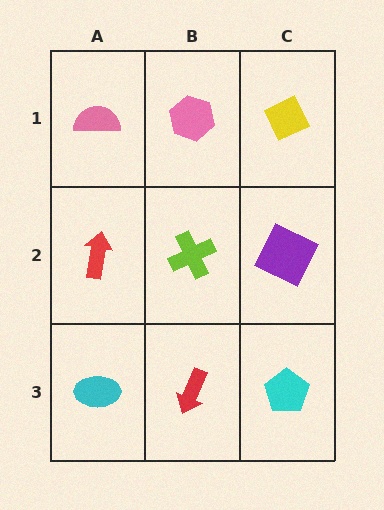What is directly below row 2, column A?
A cyan ellipse.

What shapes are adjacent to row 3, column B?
A lime cross (row 2, column B), a cyan ellipse (row 3, column A), a cyan pentagon (row 3, column C).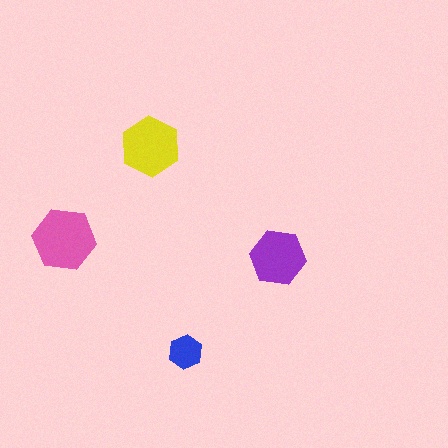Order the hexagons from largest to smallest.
the pink one, the yellow one, the purple one, the blue one.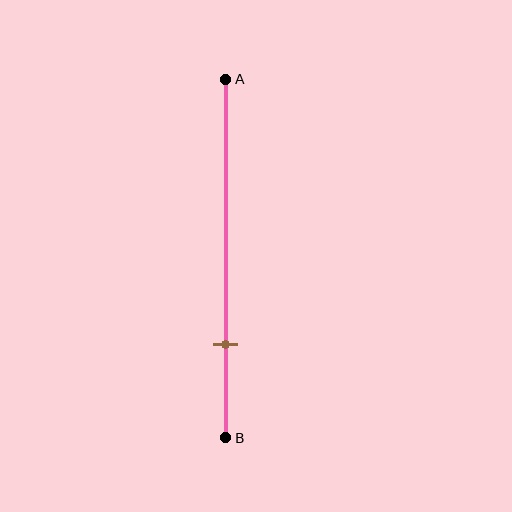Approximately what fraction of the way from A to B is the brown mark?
The brown mark is approximately 75% of the way from A to B.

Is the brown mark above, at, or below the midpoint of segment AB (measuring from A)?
The brown mark is below the midpoint of segment AB.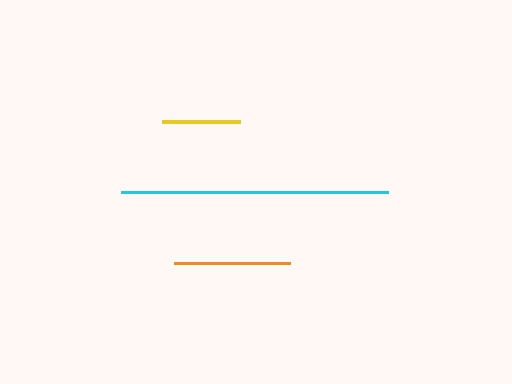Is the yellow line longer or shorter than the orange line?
The orange line is longer than the yellow line.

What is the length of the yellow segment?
The yellow segment is approximately 78 pixels long.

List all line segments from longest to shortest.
From longest to shortest: cyan, orange, yellow.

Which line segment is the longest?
The cyan line is the longest at approximately 267 pixels.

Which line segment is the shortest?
The yellow line is the shortest at approximately 78 pixels.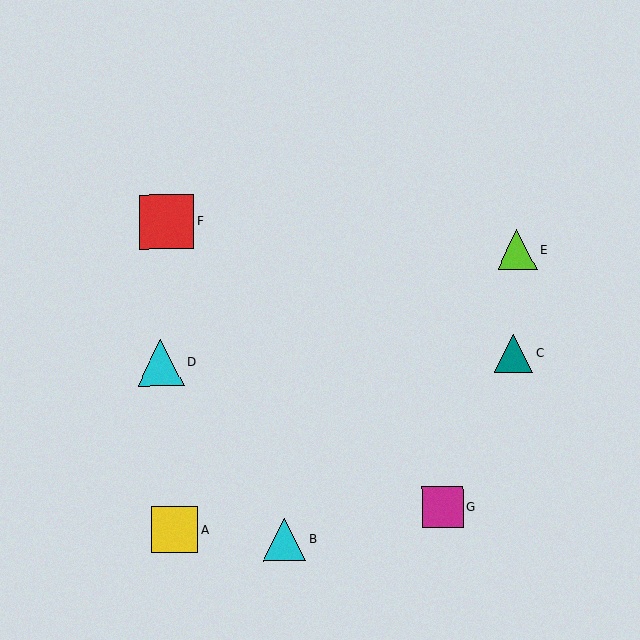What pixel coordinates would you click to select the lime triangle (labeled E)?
Click at (517, 250) to select the lime triangle E.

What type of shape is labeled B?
Shape B is a cyan triangle.